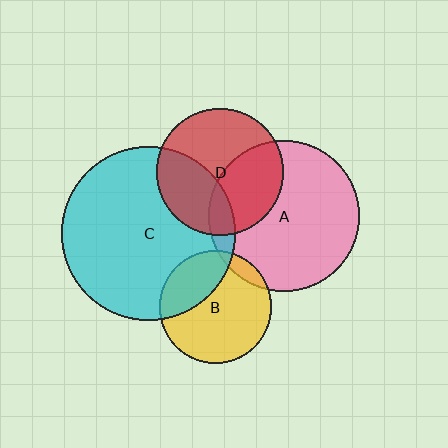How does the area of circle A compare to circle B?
Approximately 1.8 times.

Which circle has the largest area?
Circle C (cyan).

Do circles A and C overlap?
Yes.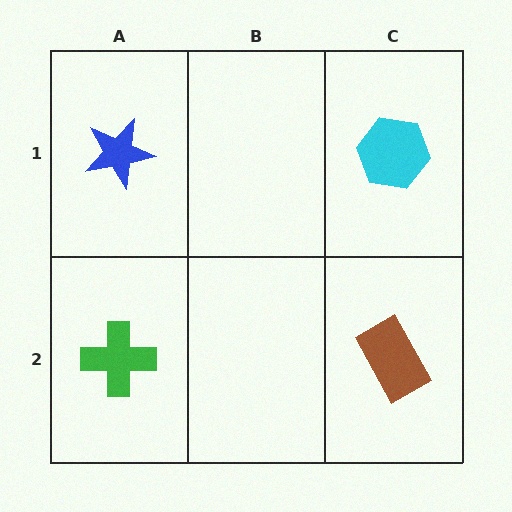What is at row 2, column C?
A brown rectangle.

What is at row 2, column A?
A green cross.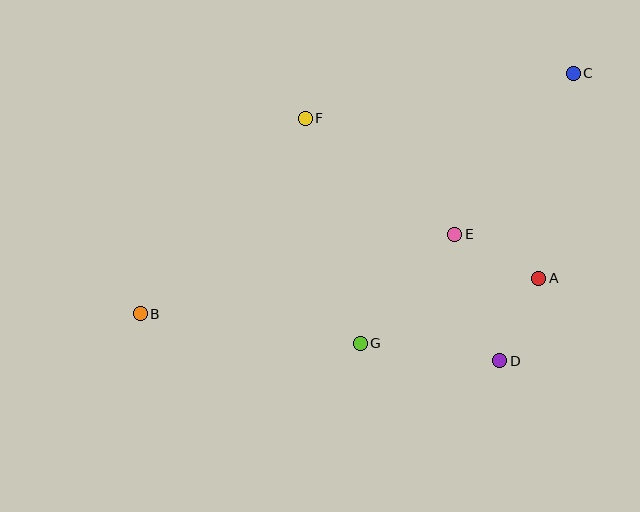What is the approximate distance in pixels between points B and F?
The distance between B and F is approximately 256 pixels.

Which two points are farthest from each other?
Points B and C are farthest from each other.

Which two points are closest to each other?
Points A and D are closest to each other.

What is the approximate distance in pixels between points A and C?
The distance between A and C is approximately 208 pixels.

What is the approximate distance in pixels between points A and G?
The distance between A and G is approximately 190 pixels.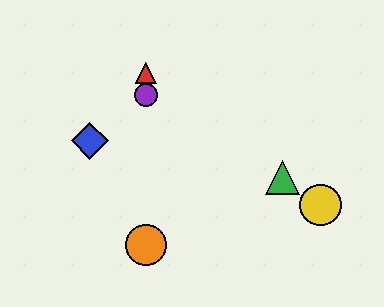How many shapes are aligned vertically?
3 shapes (the red triangle, the purple circle, the orange circle) are aligned vertically.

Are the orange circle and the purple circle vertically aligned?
Yes, both are at x≈146.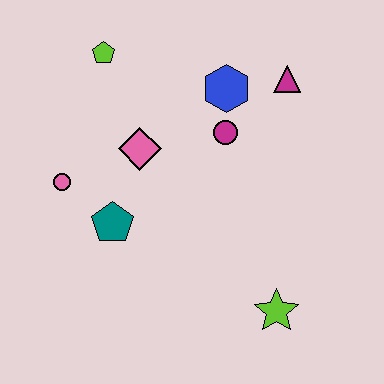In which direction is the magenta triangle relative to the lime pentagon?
The magenta triangle is to the right of the lime pentagon.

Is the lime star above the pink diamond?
No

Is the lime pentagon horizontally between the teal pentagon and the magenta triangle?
No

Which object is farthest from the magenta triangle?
The pink circle is farthest from the magenta triangle.